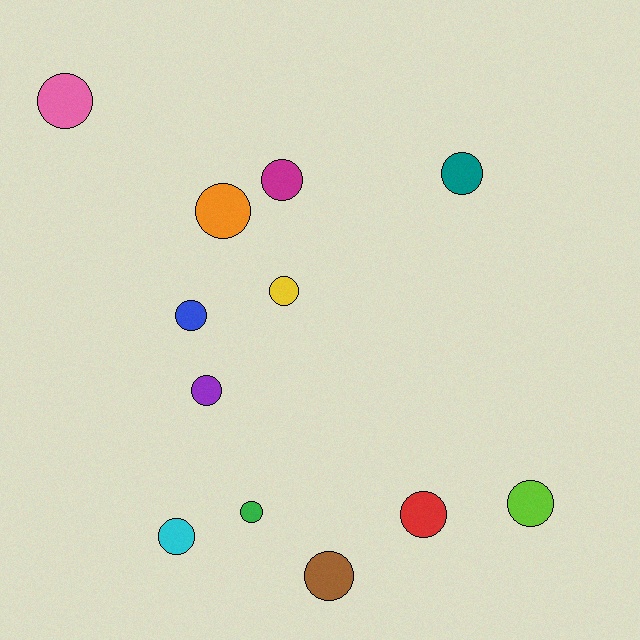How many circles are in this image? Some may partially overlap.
There are 12 circles.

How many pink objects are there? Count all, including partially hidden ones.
There is 1 pink object.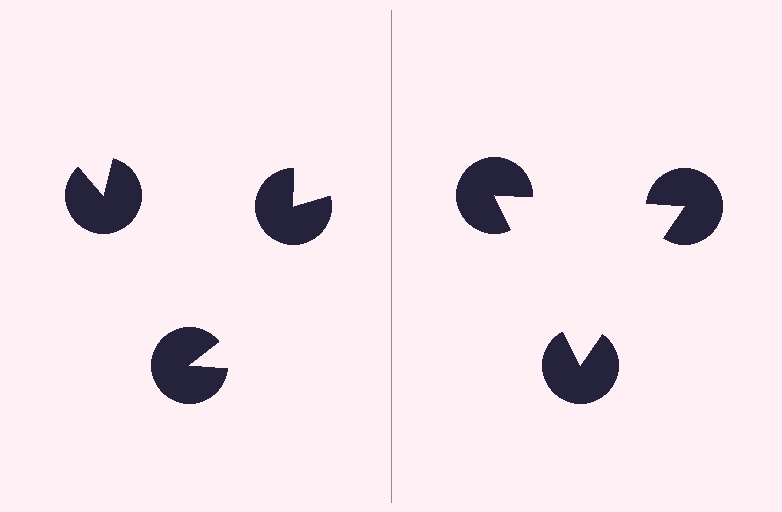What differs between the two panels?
The pac-man discs are positioned identically on both sides; only the wedge orientations differ. On the right they align to a triangle; on the left they are misaligned.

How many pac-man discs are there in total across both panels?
6 — 3 on each side.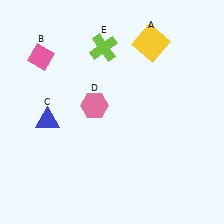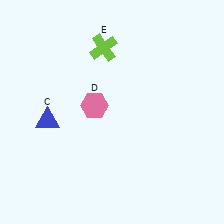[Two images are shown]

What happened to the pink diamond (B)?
The pink diamond (B) was removed in Image 2. It was in the top-left area of Image 1.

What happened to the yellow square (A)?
The yellow square (A) was removed in Image 2. It was in the top-right area of Image 1.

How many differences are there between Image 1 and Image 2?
There are 2 differences between the two images.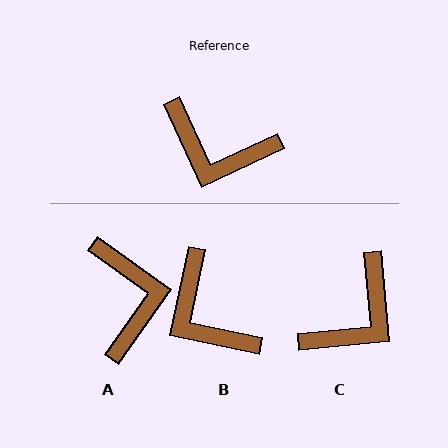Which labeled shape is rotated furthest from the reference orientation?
A, about 120 degrees away.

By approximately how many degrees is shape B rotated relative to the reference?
Approximately 37 degrees clockwise.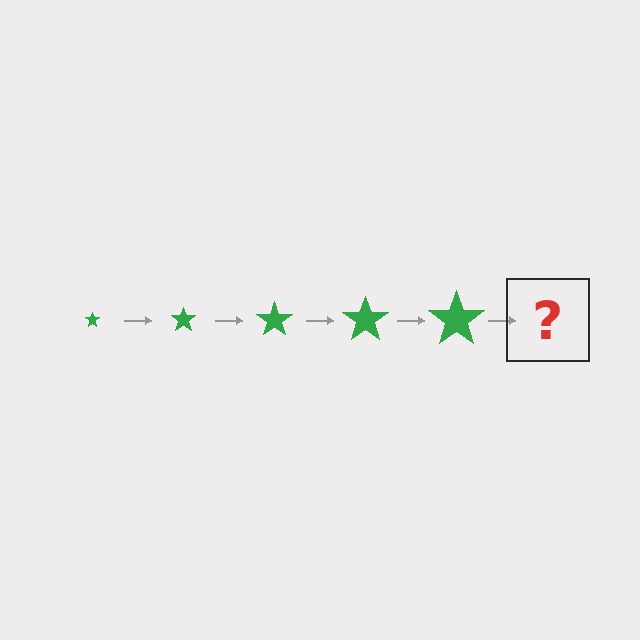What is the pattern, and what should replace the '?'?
The pattern is that the star gets progressively larger each step. The '?' should be a green star, larger than the previous one.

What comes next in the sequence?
The next element should be a green star, larger than the previous one.